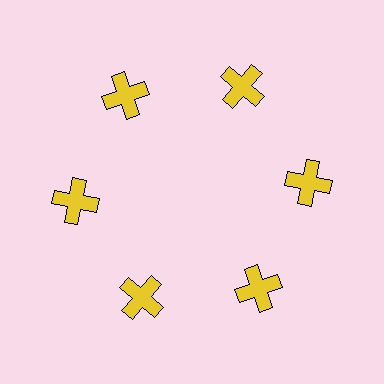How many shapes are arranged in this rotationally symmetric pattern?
There are 6 shapes, arranged in 6 groups of 1.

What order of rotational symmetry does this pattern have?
This pattern has 6-fold rotational symmetry.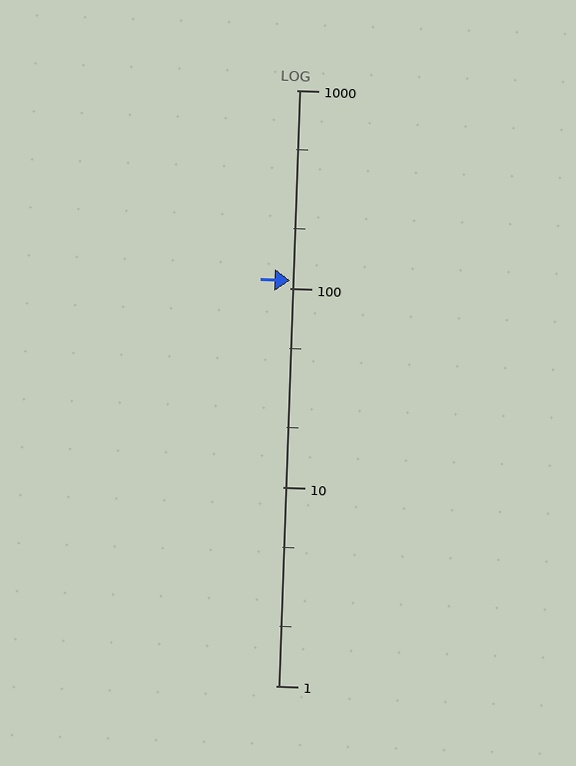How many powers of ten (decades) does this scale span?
The scale spans 3 decades, from 1 to 1000.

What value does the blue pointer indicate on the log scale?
The pointer indicates approximately 110.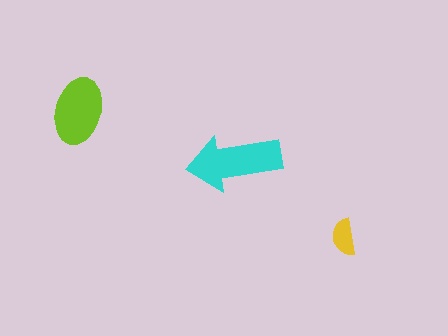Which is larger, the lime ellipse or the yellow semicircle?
The lime ellipse.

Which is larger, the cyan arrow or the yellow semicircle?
The cyan arrow.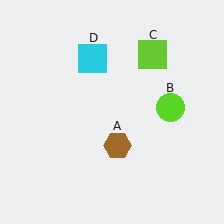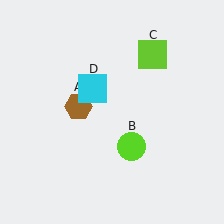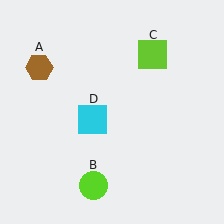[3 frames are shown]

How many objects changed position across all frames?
3 objects changed position: brown hexagon (object A), lime circle (object B), cyan square (object D).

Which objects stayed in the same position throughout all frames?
Lime square (object C) remained stationary.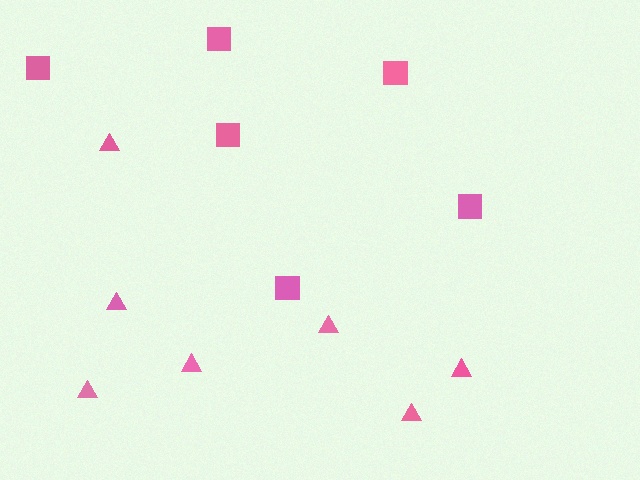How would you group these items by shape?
There are 2 groups: one group of squares (6) and one group of triangles (7).